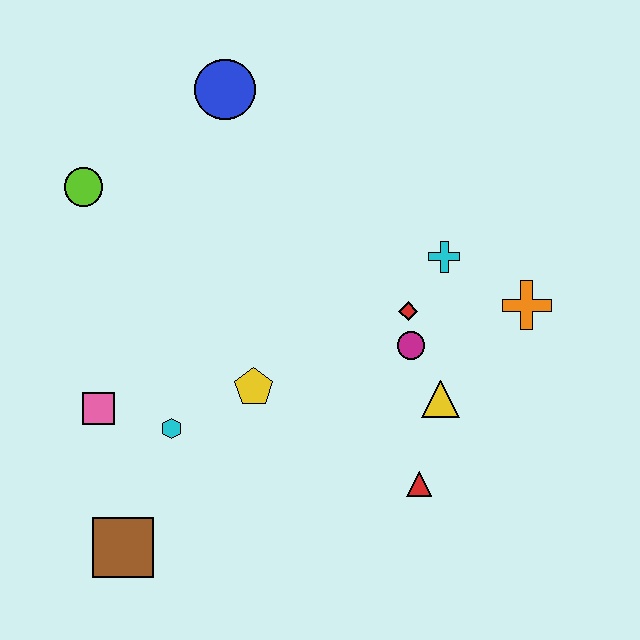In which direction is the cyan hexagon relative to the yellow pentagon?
The cyan hexagon is to the left of the yellow pentagon.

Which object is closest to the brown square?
The cyan hexagon is closest to the brown square.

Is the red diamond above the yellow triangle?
Yes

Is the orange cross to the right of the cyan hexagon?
Yes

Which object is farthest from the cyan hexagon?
The orange cross is farthest from the cyan hexagon.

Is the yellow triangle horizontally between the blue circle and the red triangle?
No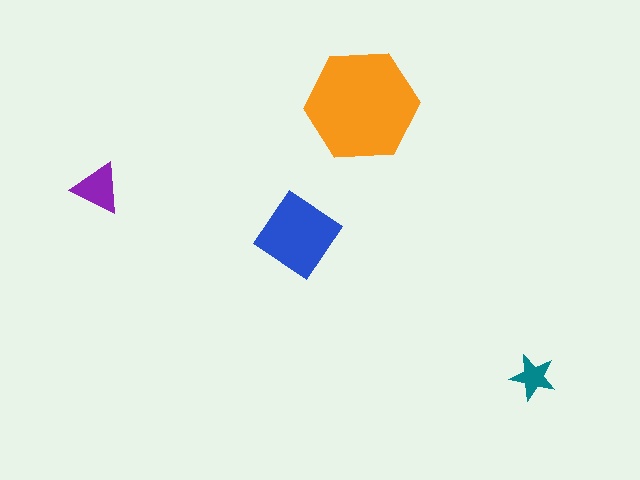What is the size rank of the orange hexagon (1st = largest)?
1st.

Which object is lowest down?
The teal star is bottommost.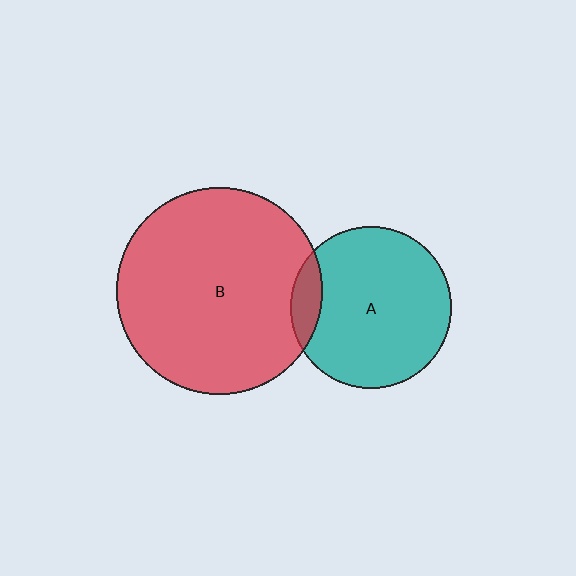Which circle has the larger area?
Circle B (red).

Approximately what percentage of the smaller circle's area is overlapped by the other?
Approximately 10%.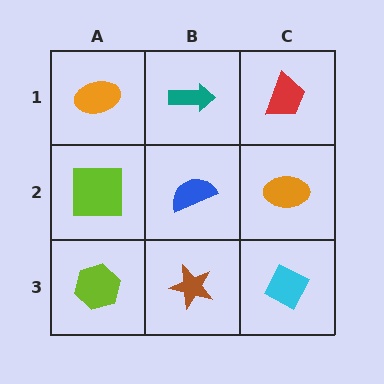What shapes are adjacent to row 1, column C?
An orange ellipse (row 2, column C), a teal arrow (row 1, column B).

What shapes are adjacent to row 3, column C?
An orange ellipse (row 2, column C), a brown star (row 3, column B).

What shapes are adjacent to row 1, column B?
A blue semicircle (row 2, column B), an orange ellipse (row 1, column A), a red trapezoid (row 1, column C).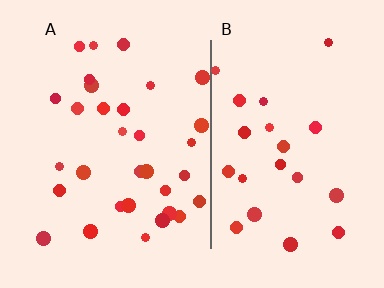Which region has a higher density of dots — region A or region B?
A (the left).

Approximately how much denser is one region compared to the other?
Approximately 1.4× — region A over region B.